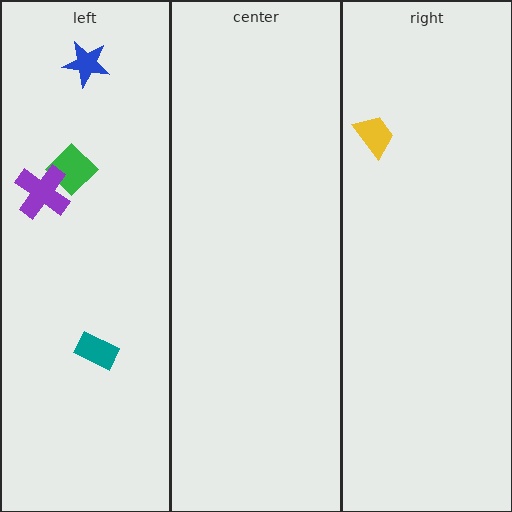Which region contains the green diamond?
The left region.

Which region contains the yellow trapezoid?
The right region.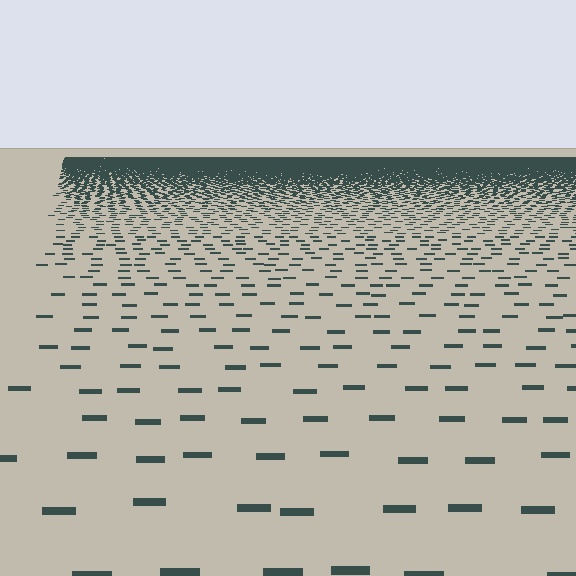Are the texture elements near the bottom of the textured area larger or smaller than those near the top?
Larger. Near the bottom, elements are closer to the viewer and appear at a bigger on-screen size.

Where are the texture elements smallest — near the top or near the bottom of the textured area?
Near the top.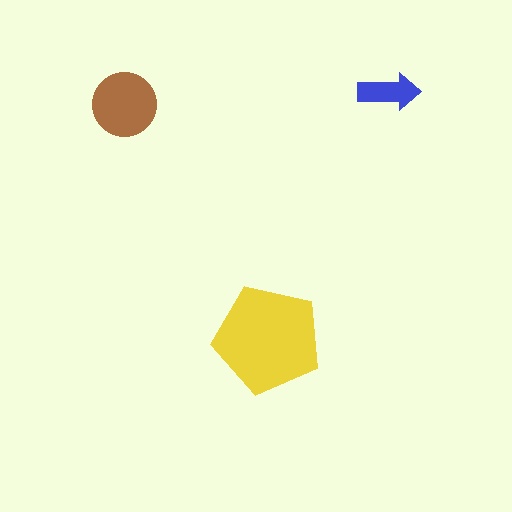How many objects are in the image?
There are 3 objects in the image.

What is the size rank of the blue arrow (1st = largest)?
3rd.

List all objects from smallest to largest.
The blue arrow, the brown circle, the yellow pentagon.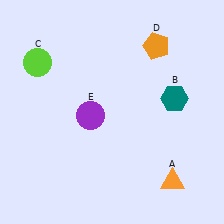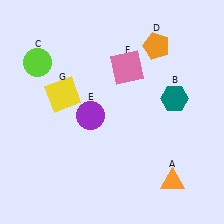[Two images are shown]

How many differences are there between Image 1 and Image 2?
There are 2 differences between the two images.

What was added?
A pink square (F), a yellow square (G) were added in Image 2.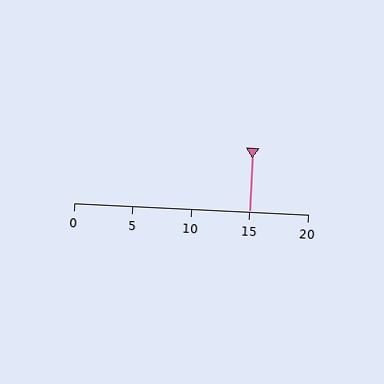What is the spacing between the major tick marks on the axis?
The major ticks are spaced 5 apart.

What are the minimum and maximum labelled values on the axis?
The axis runs from 0 to 20.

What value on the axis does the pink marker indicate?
The marker indicates approximately 15.